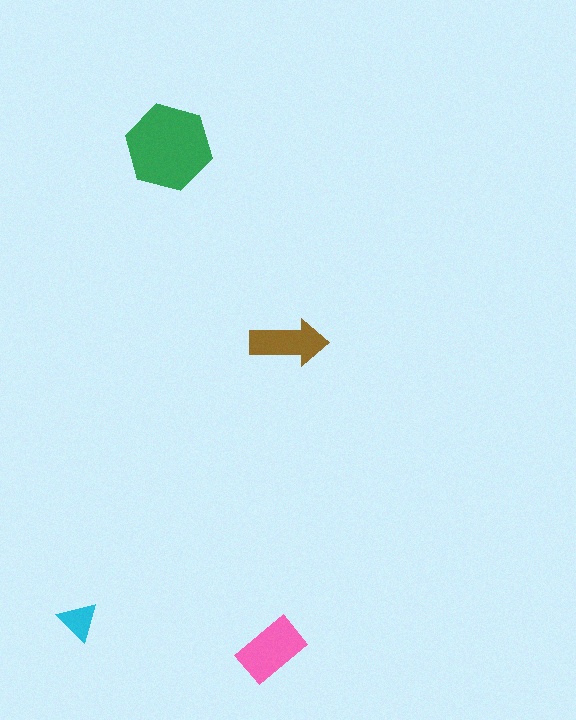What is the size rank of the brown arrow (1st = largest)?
3rd.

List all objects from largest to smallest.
The green hexagon, the pink rectangle, the brown arrow, the cyan triangle.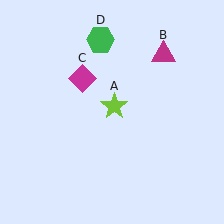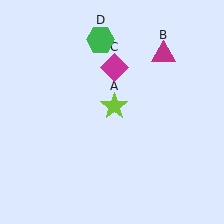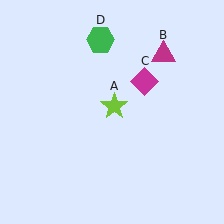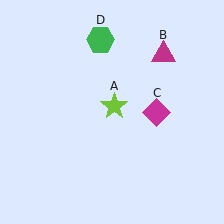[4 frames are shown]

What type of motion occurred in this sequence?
The magenta diamond (object C) rotated clockwise around the center of the scene.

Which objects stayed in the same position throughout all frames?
Lime star (object A) and magenta triangle (object B) and green hexagon (object D) remained stationary.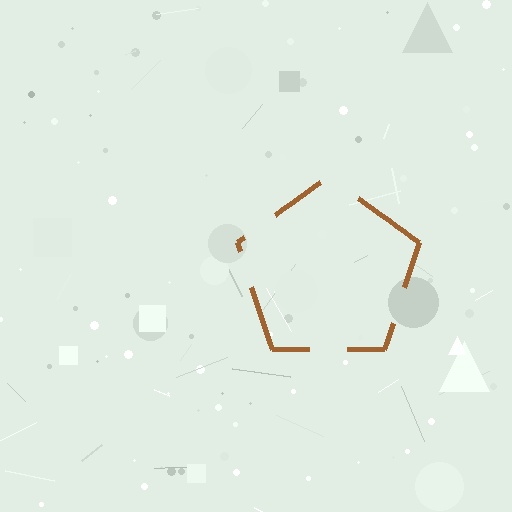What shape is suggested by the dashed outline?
The dashed outline suggests a pentagon.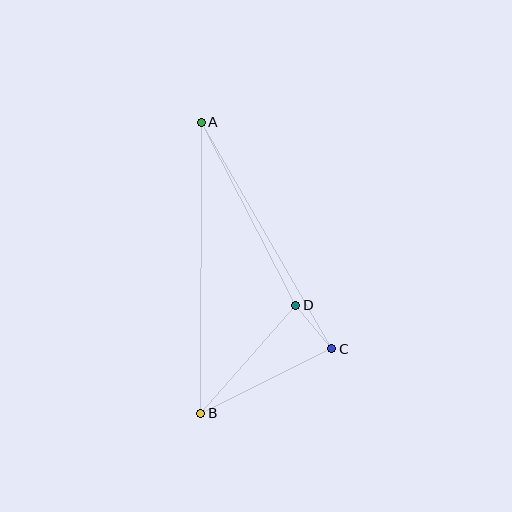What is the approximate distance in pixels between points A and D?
The distance between A and D is approximately 206 pixels.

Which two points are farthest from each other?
Points A and B are farthest from each other.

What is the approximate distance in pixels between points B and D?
The distance between B and D is approximately 144 pixels.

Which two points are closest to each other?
Points C and D are closest to each other.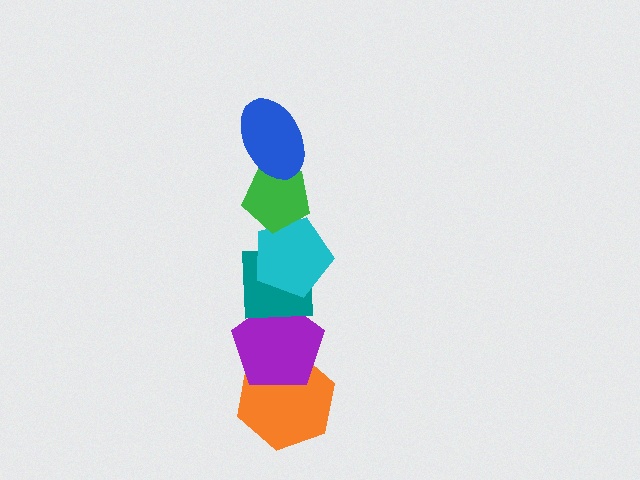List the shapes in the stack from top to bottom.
From top to bottom: the blue ellipse, the green pentagon, the cyan pentagon, the teal square, the purple pentagon, the orange hexagon.